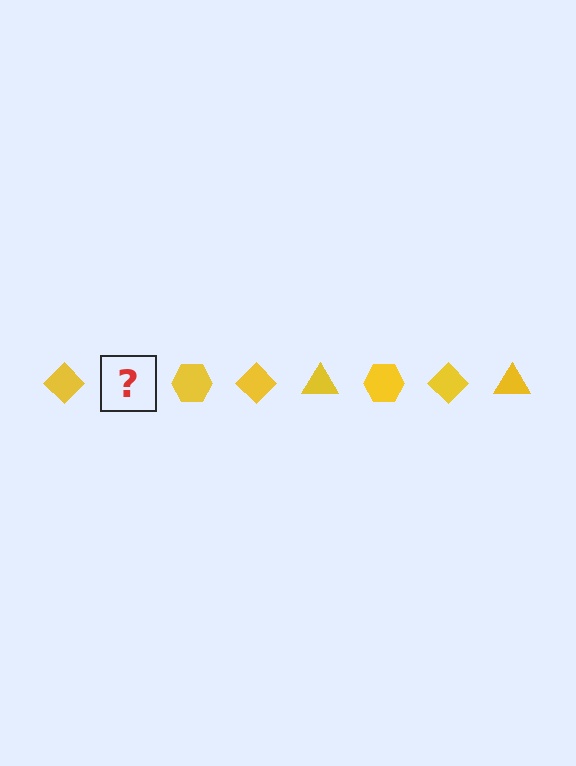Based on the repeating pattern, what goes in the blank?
The blank should be a yellow triangle.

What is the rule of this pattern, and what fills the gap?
The rule is that the pattern cycles through diamond, triangle, hexagon shapes in yellow. The gap should be filled with a yellow triangle.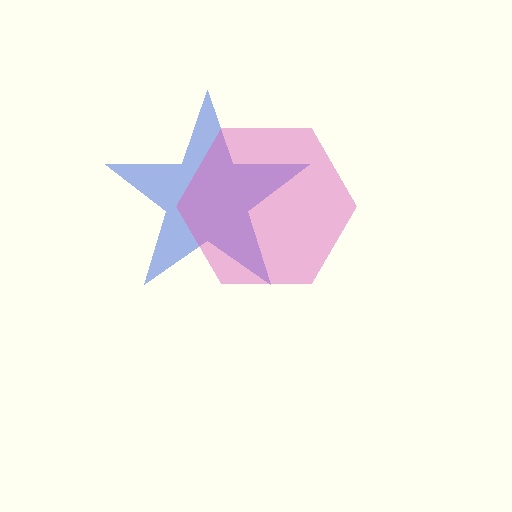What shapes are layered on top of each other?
The layered shapes are: a blue star, a pink hexagon.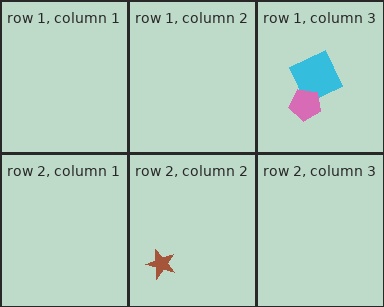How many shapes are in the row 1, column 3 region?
2.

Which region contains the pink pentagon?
The row 1, column 3 region.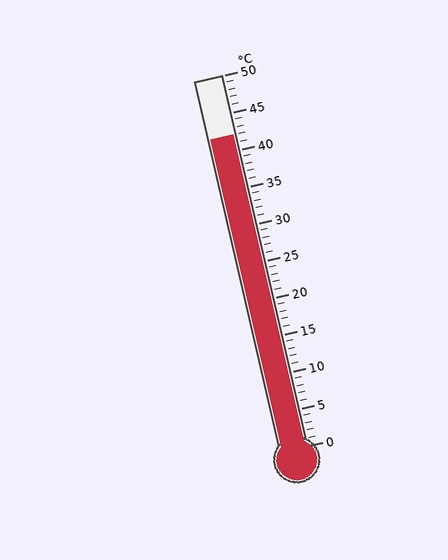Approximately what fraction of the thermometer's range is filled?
The thermometer is filled to approximately 85% of its range.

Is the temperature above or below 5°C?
The temperature is above 5°C.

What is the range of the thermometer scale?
The thermometer scale ranges from 0°C to 50°C.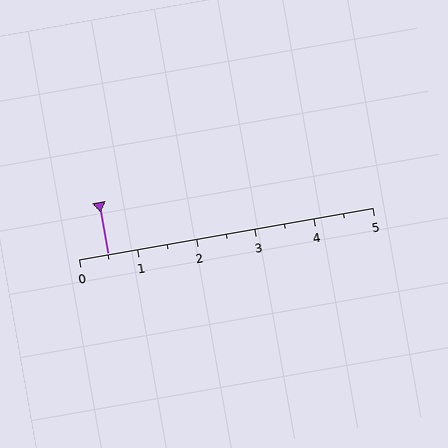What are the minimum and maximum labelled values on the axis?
The axis runs from 0 to 5.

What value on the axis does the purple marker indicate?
The marker indicates approximately 0.5.